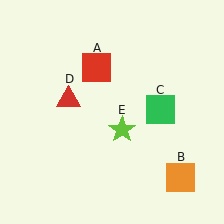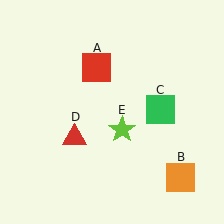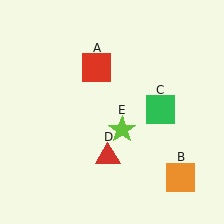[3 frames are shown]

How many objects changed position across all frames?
1 object changed position: red triangle (object D).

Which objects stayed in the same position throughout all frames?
Red square (object A) and orange square (object B) and green square (object C) and lime star (object E) remained stationary.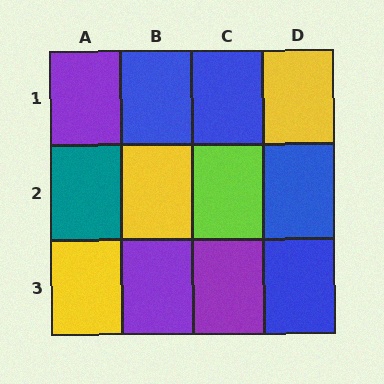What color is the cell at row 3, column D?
Blue.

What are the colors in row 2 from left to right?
Teal, yellow, lime, blue.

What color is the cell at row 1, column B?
Blue.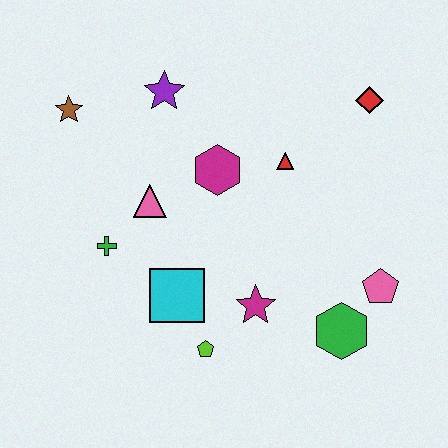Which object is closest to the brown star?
The purple star is closest to the brown star.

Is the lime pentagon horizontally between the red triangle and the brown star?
Yes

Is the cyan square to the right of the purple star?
Yes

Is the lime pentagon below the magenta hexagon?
Yes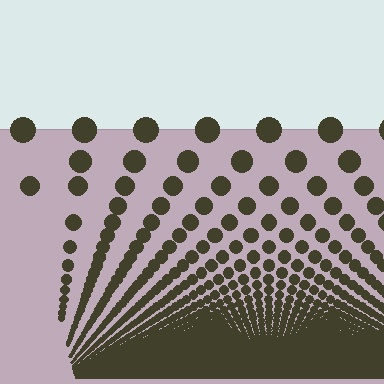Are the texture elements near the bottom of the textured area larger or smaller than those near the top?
Smaller. The gradient is inverted — elements near the bottom are smaller and denser.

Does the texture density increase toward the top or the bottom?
Density increases toward the bottom.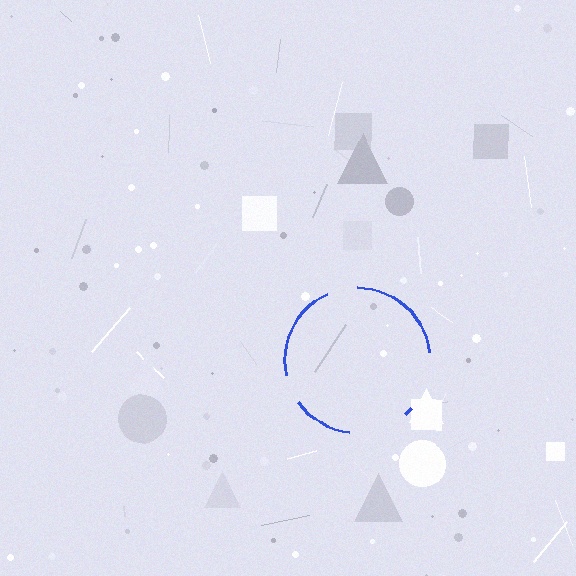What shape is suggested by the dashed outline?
The dashed outline suggests a circle.